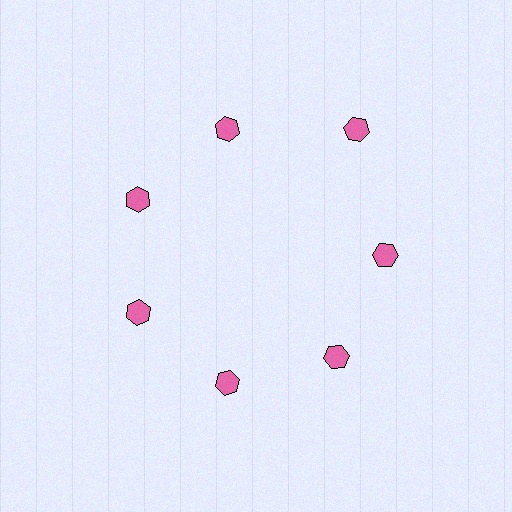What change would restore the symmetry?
The symmetry would be restored by moving it inward, back onto the ring so that all 7 hexagons sit at equal angles and equal distance from the center.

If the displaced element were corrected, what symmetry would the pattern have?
It would have 7-fold rotational symmetry — the pattern would map onto itself every 51 degrees.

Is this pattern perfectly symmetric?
No. The 7 pink hexagons are arranged in a ring, but one element near the 1 o'clock position is pushed outward from the center, breaking the 7-fold rotational symmetry.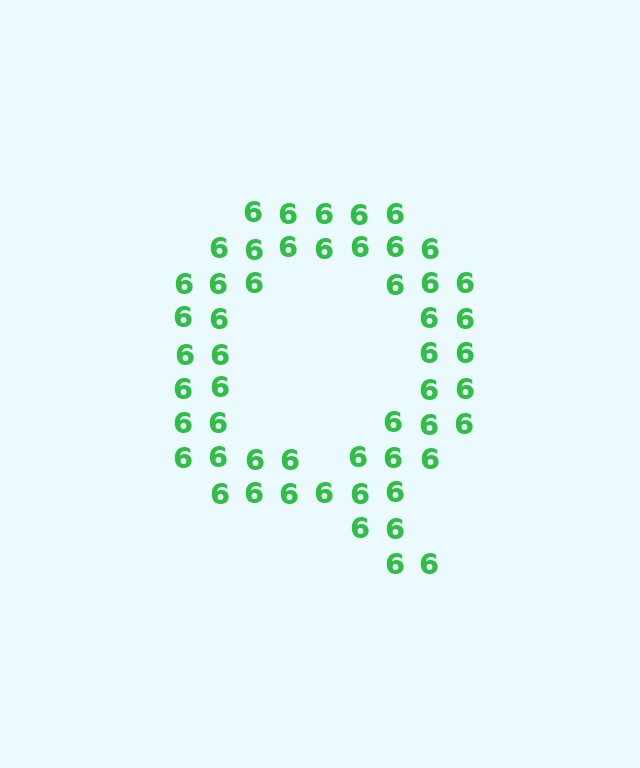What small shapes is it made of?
It is made of small digit 6's.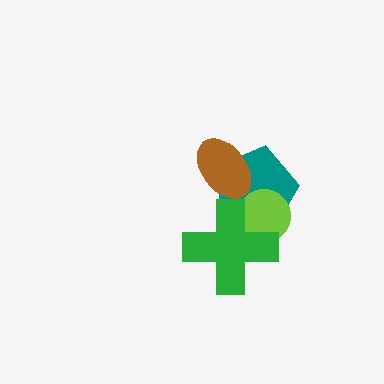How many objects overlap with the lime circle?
2 objects overlap with the lime circle.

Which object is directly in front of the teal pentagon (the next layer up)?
The lime circle is directly in front of the teal pentagon.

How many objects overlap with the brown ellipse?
1 object overlaps with the brown ellipse.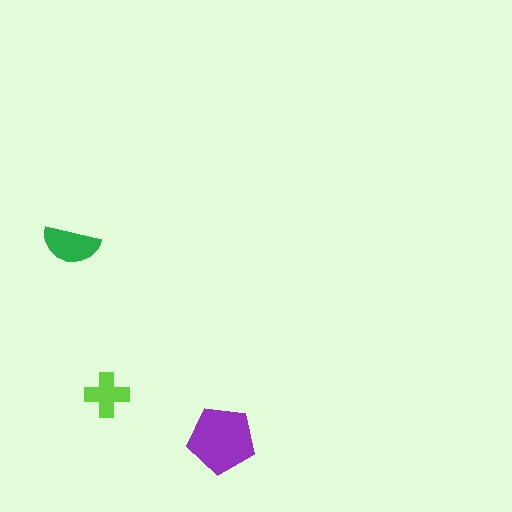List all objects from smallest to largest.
The lime cross, the green semicircle, the purple pentagon.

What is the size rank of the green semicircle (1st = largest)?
2nd.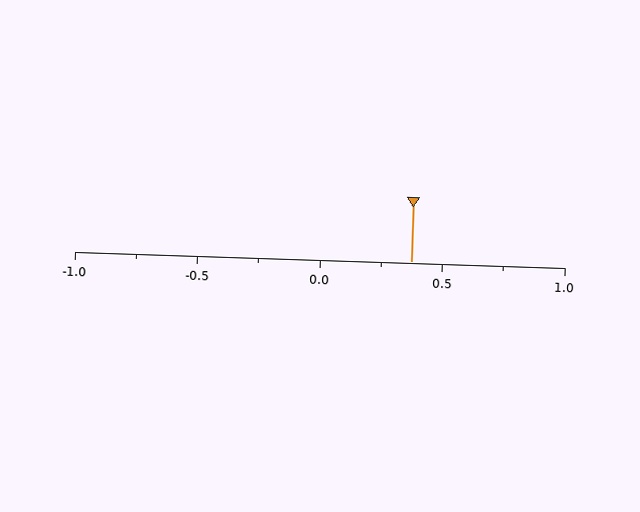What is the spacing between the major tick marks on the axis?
The major ticks are spaced 0.5 apart.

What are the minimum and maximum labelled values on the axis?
The axis runs from -1.0 to 1.0.